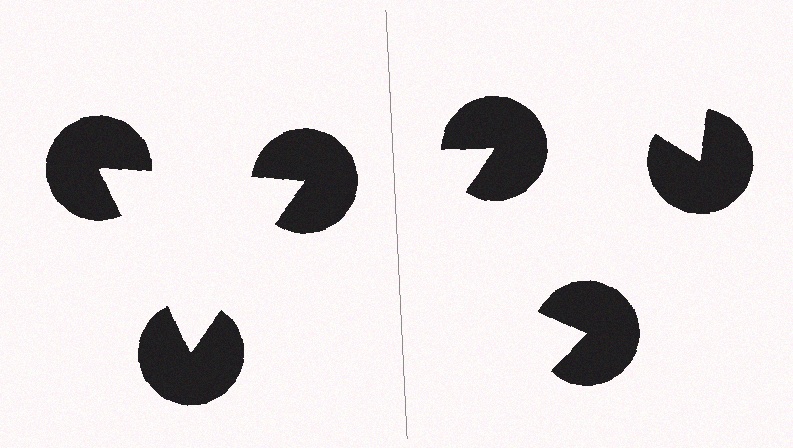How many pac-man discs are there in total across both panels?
6 — 3 on each side.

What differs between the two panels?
The pac-man discs are positioned identically on both sides; only the wedge orientations differ. On the left they align to a triangle; on the right they are misaligned.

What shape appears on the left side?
An illusory triangle.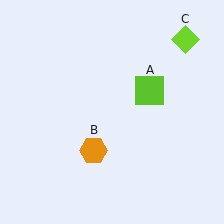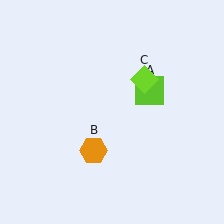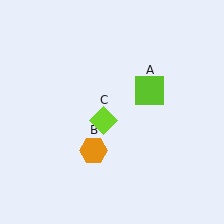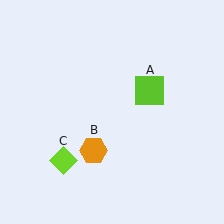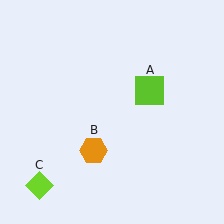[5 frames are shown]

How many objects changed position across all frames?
1 object changed position: lime diamond (object C).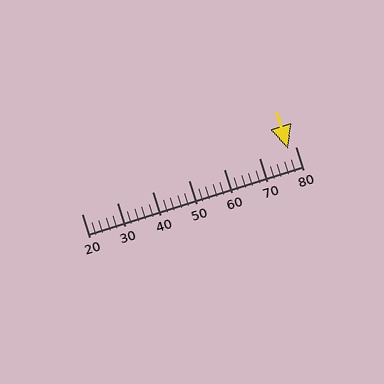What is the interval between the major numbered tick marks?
The major tick marks are spaced 10 units apart.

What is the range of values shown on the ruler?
The ruler shows values from 20 to 80.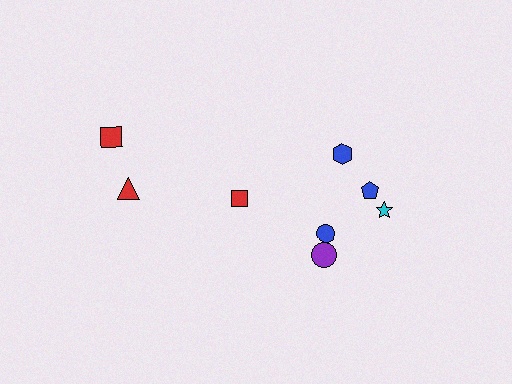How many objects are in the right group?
There are 5 objects.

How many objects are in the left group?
There are 3 objects.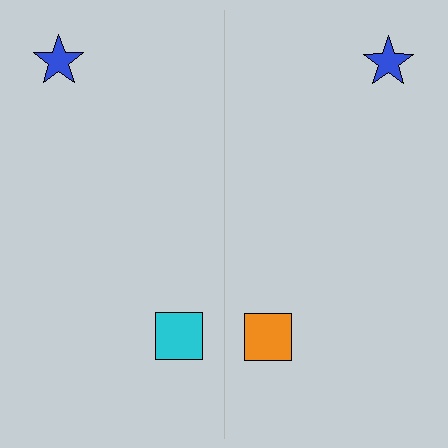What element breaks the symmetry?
The orange square on the right side breaks the symmetry — its mirror counterpart is cyan.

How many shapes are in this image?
There are 4 shapes in this image.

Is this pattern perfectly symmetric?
No, the pattern is not perfectly symmetric. The orange square on the right side breaks the symmetry — its mirror counterpart is cyan.